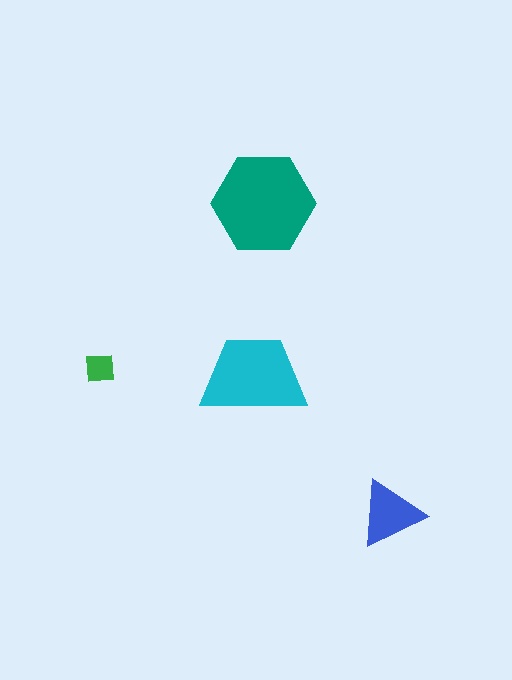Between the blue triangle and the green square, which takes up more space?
The blue triangle.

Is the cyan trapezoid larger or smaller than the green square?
Larger.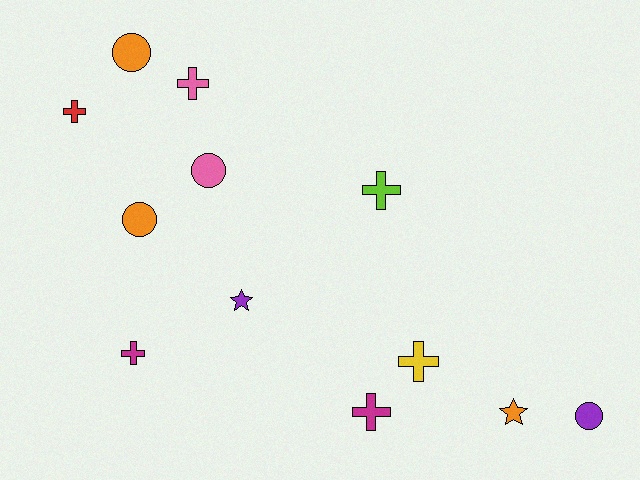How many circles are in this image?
There are 4 circles.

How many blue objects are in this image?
There are no blue objects.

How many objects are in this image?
There are 12 objects.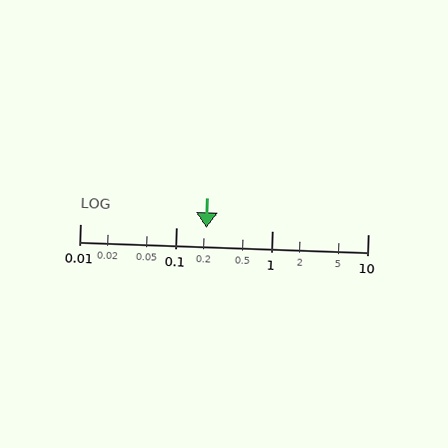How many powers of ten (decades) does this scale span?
The scale spans 3 decades, from 0.01 to 10.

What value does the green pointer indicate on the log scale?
The pointer indicates approximately 0.21.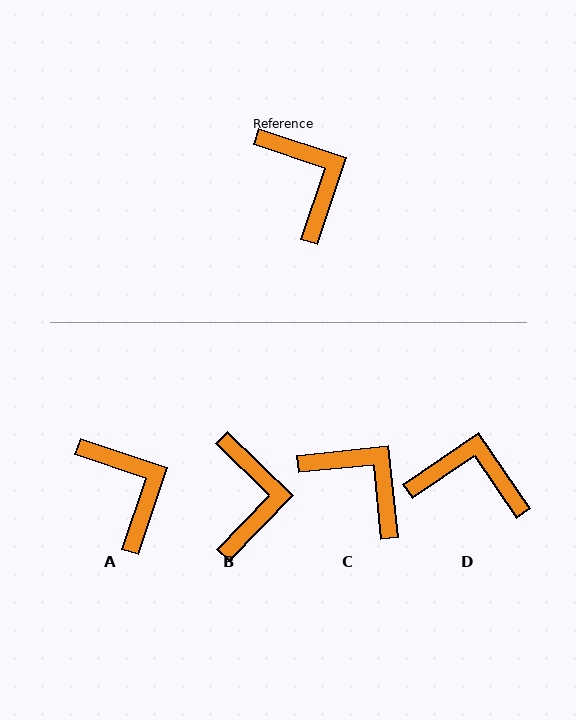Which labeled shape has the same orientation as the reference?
A.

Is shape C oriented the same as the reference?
No, it is off by about 24 degrees.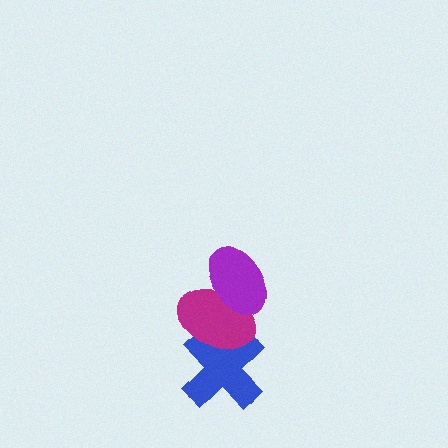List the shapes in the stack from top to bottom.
From top to bottom: the purple ellipse, the magenta ellipse, the blue cross.